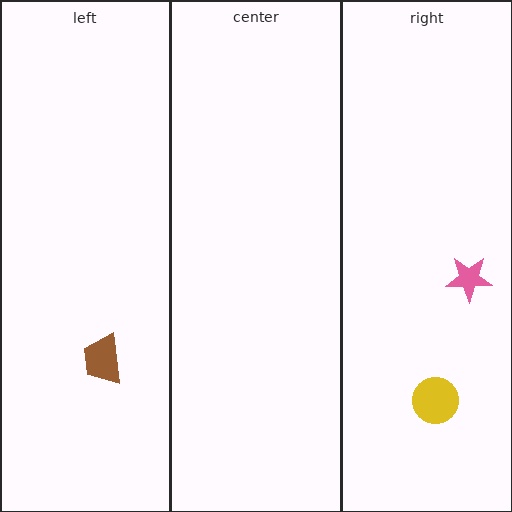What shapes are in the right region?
The yellow circle, the pink star.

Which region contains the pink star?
The right region.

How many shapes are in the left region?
1.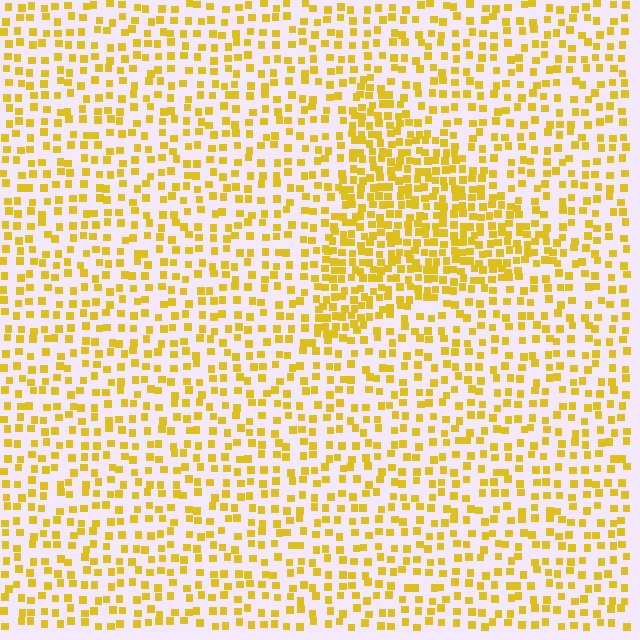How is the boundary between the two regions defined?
The boundary is defined by a change in element density (approximately 2.0x ratio). All elements are the same color, size, and shape.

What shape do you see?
I see a triangle.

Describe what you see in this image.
The image contains small yellow elements arranged at two different densities. A triangle-shaped region is visible where the elements are more densely packed than the surrounding area.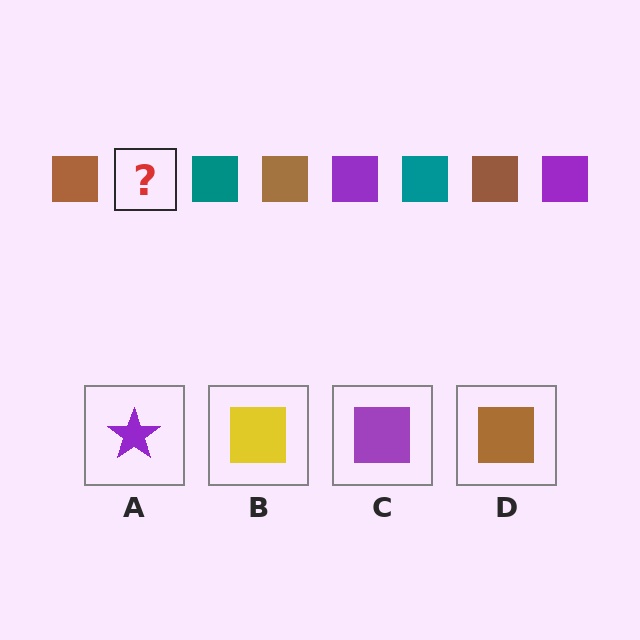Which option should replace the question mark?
Option C.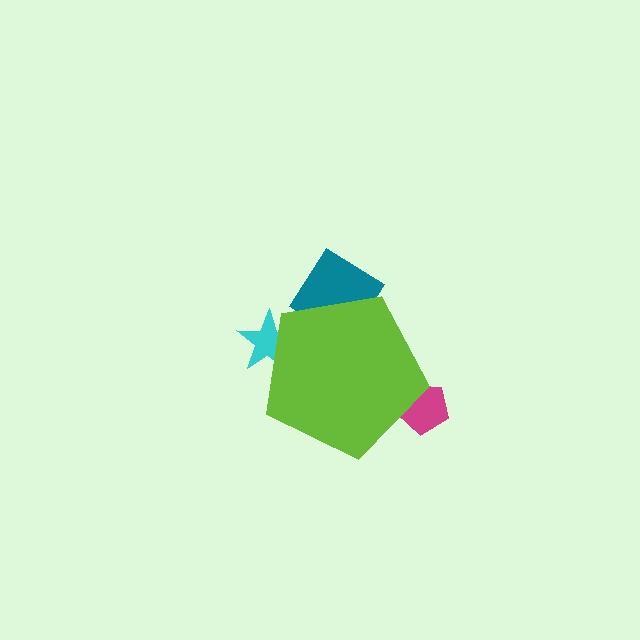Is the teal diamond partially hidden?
Yes, the teal diamond is partially hidden behind the lime pentagon.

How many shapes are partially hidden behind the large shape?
3 shapes are partially hidden.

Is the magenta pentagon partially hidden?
Yes, the magenta pentagon is partially hidden behind the lime pentagon.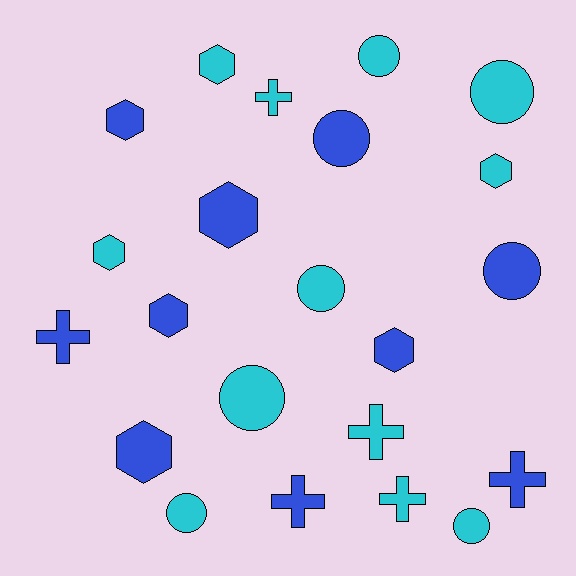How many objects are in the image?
There are 22 objects.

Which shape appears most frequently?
Hexagon, with 8 objects.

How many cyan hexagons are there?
There are 3 cyan hexagons.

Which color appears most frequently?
Cyan, with 12 objects.